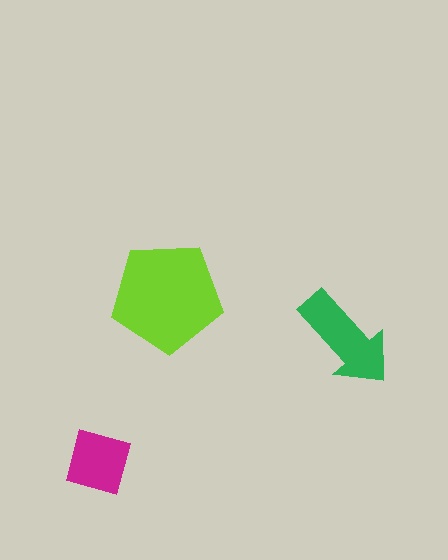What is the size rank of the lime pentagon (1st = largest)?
1st.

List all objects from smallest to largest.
The magenta square, the green arrow, the lime pentagon.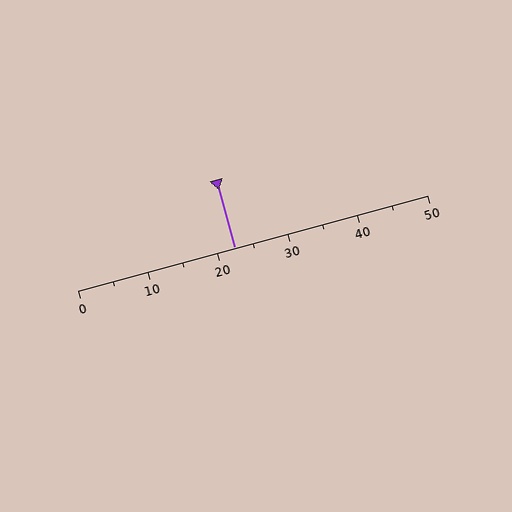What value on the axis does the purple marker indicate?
The marker indicates approximately 22.5.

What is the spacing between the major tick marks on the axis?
The major ticks are spaced 10 apart.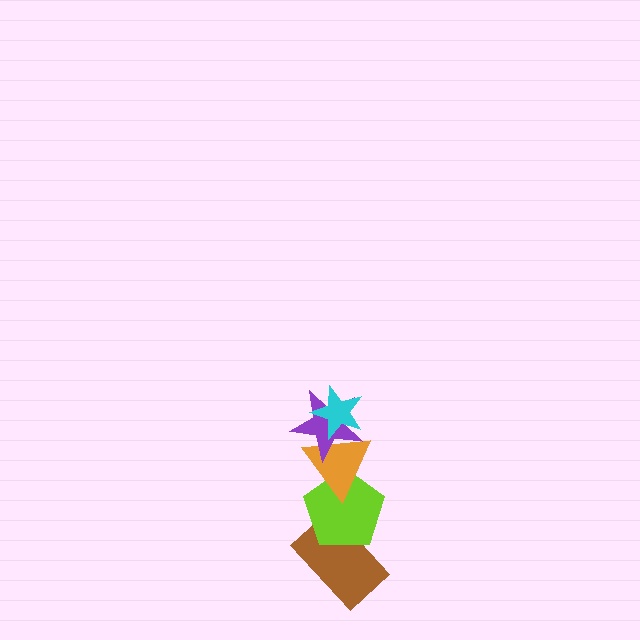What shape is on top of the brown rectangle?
The lime pentagon is on top of the brown rectangle.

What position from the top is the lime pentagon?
The lime pentagon is 4th from the top.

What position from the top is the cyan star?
The cyan star is 1st from the top.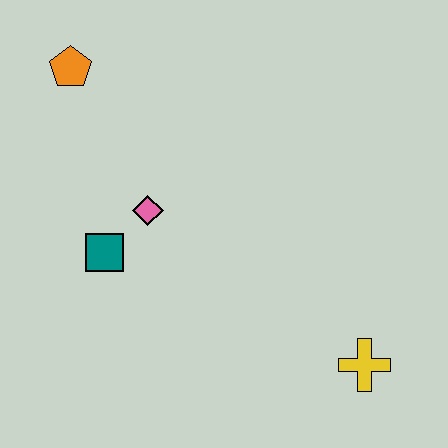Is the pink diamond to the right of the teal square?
Yes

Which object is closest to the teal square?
The pink diamond is closest to the teal square.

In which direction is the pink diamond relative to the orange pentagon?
The pink diamond is below the orange pentagon.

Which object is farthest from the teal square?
The yellow cross is farthest from the teal square.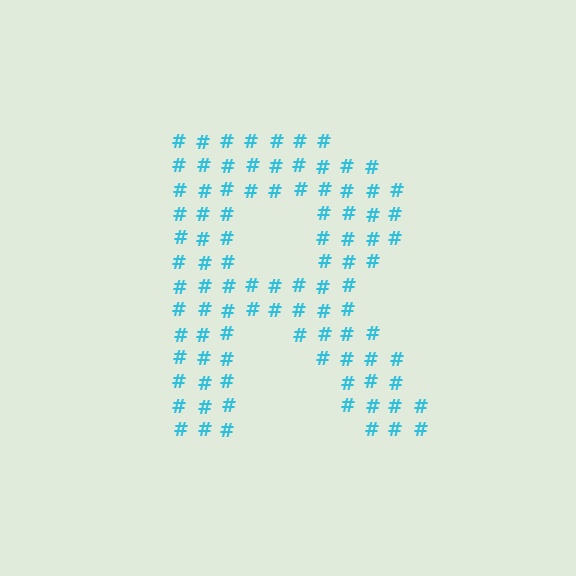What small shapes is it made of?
It is made of small hash symbols.